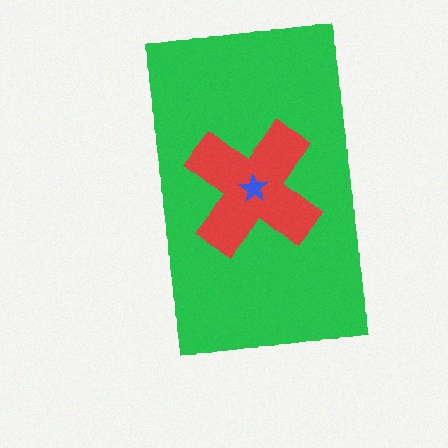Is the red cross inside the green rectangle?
Yes.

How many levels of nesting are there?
3.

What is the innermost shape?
The blue star.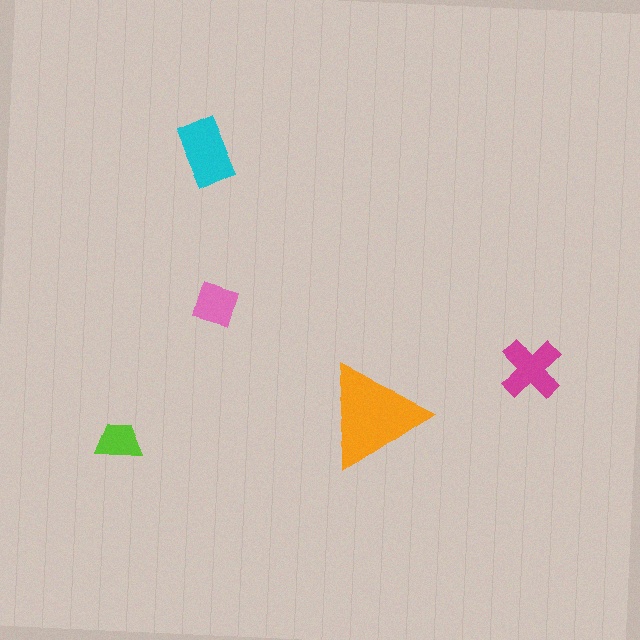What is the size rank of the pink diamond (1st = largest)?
4th.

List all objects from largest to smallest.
The orange triangle, the cyan rectangle, the magenta cross, the pink diamond, the lime trapezoid.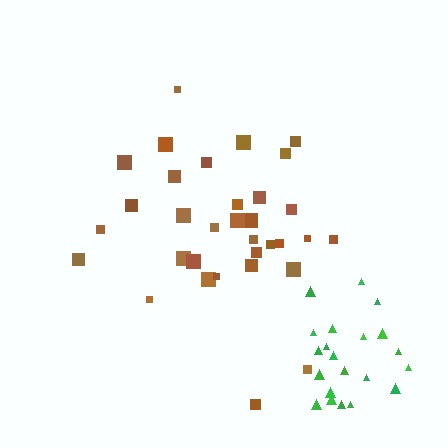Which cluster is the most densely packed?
Green.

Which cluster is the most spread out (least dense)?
Brown.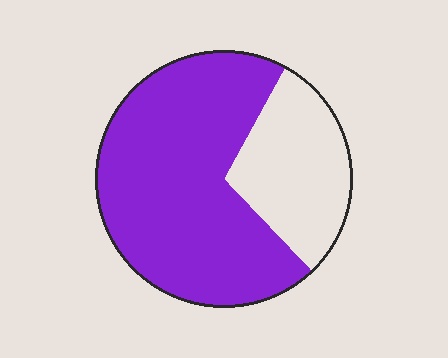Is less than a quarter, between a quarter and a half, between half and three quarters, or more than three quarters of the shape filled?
Between half and three quarters.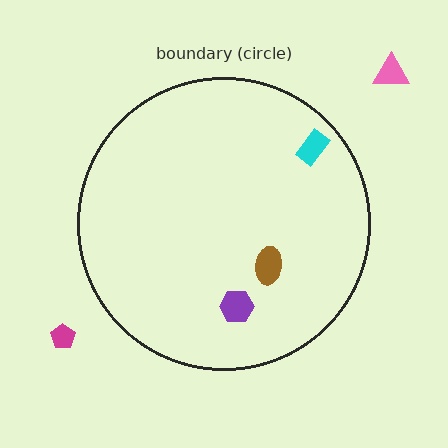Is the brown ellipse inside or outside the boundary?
Inside.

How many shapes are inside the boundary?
3 inside, 2 outside.